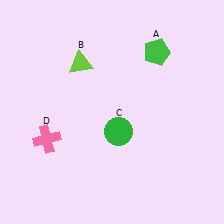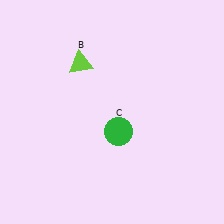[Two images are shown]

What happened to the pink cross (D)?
The pink cross (D) was removed in Image 2. It was in the bottom-left area of Image 1.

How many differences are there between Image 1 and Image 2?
There are 2 differences between the two images.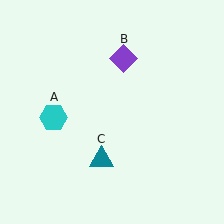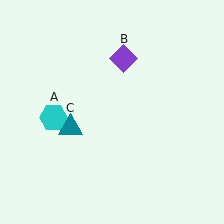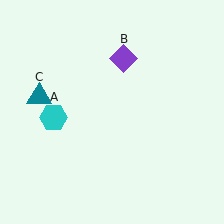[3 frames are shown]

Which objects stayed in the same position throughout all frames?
Cyan hexagon (object A) and purple diamond (object B) remained stationary.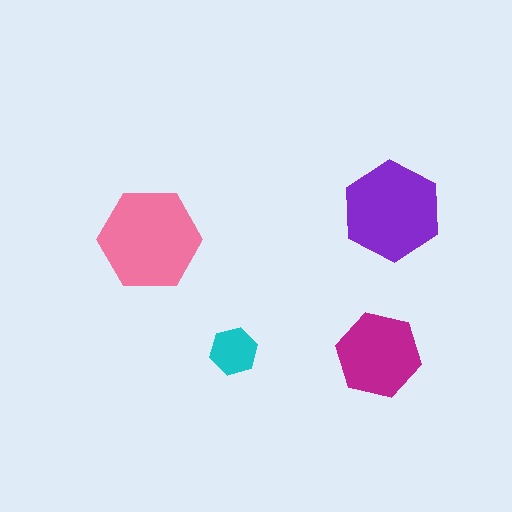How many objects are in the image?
There are 4 objects in the image.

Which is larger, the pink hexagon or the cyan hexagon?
The pink one.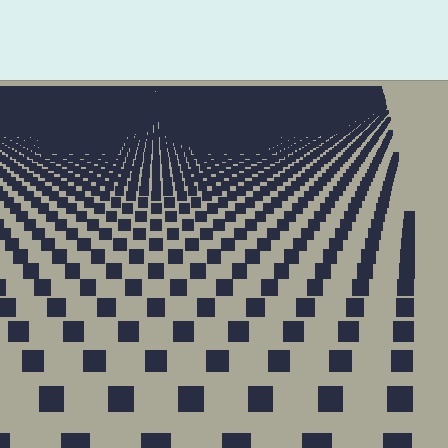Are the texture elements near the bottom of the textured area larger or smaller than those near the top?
Larger. Near the bottom, elements are closer to the viewer and appear at a bigger on-screen size.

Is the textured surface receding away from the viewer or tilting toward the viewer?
The surface is receding away from the viewer. Texture elements get smaller and denser toward the top.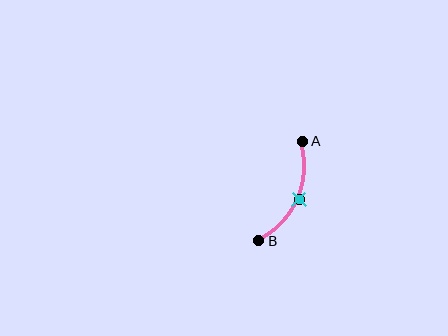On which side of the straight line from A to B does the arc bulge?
The arc bulges to the right of the straight line connecting A and B.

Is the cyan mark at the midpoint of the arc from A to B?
Yes. The cyan mark lies on the arc at equal arc-length from both A and B — it is the arc midpoint.